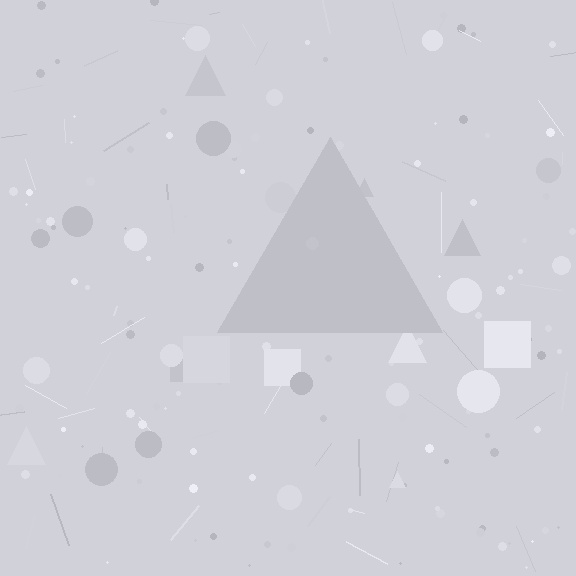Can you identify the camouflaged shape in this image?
The camouflaged shape is a triangle.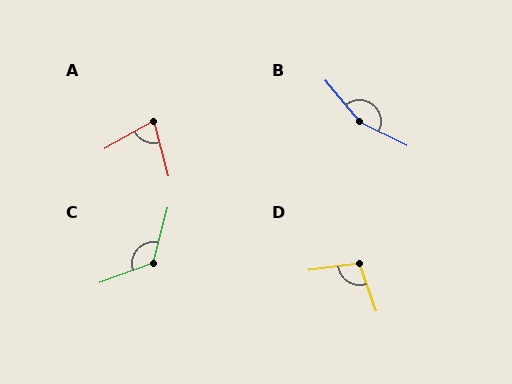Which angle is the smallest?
A, at approximately 75 degrees.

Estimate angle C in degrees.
Approximately 124 degrees.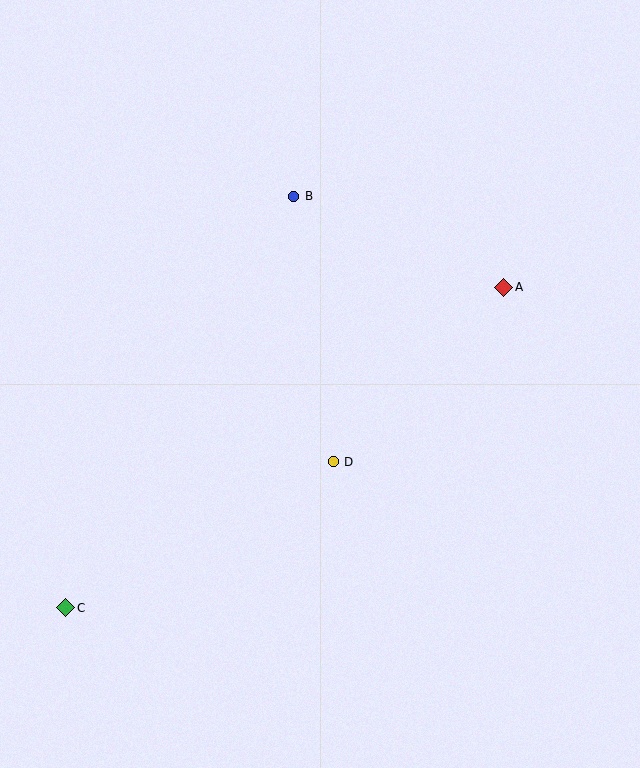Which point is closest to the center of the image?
Point D at (333, 462) is closest to the center.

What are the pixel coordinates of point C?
Point C is at (66, 608).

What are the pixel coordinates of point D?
Point D is at (333, 462).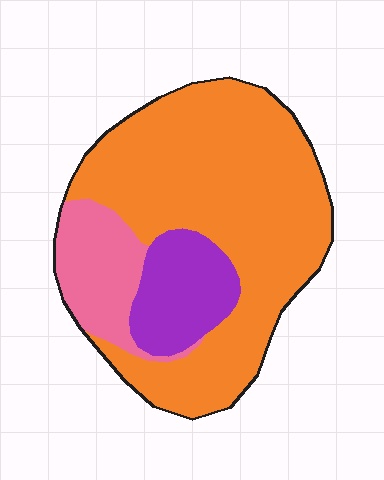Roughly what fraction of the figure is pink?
Pink covers about 15% of the figure.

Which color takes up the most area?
Orange, at roughly 70%.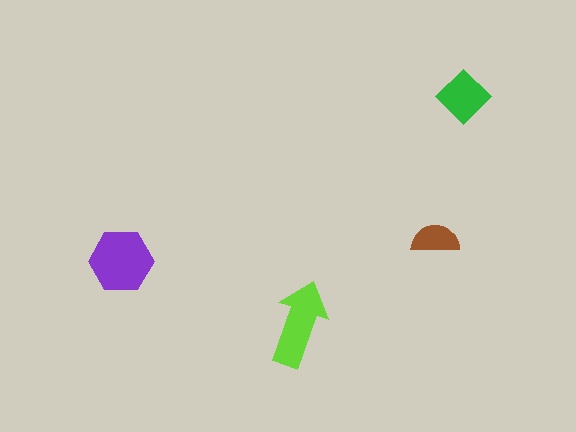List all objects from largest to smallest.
The purple hexagon, the lime arrow, the green diamond, the brown semicircle.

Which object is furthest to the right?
The green diamond is rightmost.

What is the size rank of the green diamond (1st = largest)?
3rd.